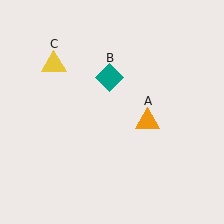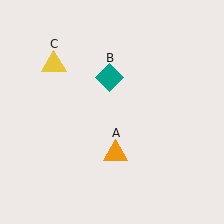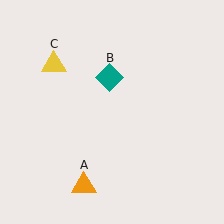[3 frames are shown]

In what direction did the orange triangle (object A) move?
The orange triangle (object A) moved down and to the left.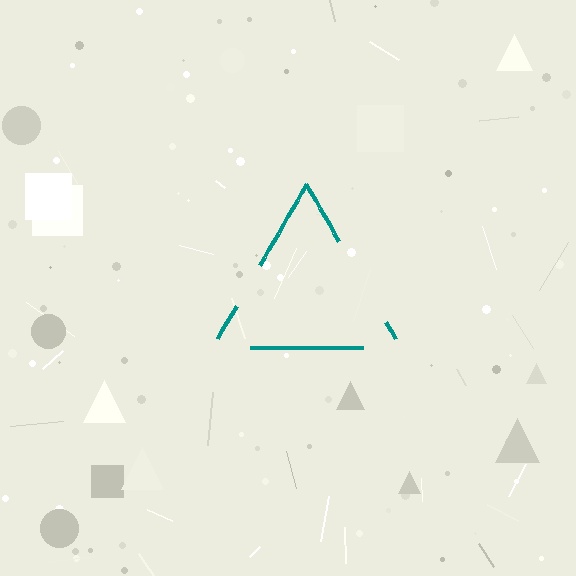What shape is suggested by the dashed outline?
The dashed outline suggests a triangle.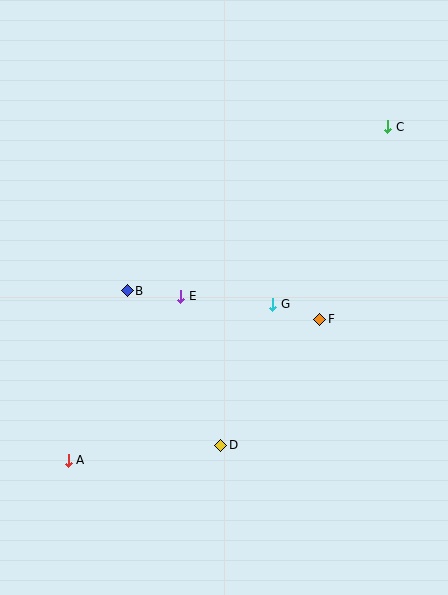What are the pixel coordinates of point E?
Point E is at (181, 296).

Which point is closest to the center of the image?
Point E at (181, 296) is closest to the center.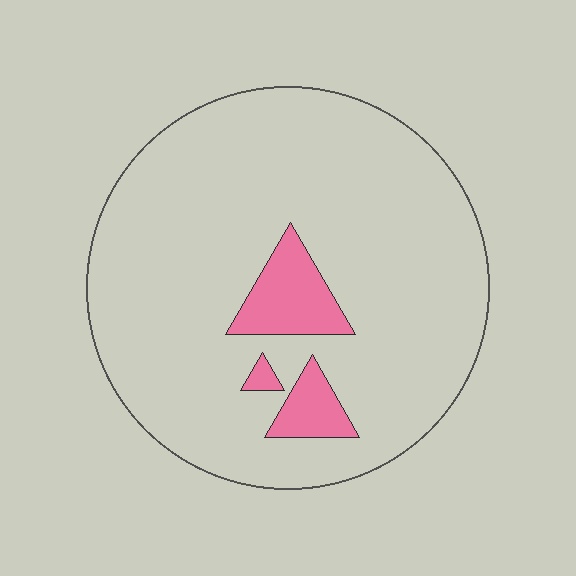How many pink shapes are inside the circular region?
3.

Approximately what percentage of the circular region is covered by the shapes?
Approximately 10%.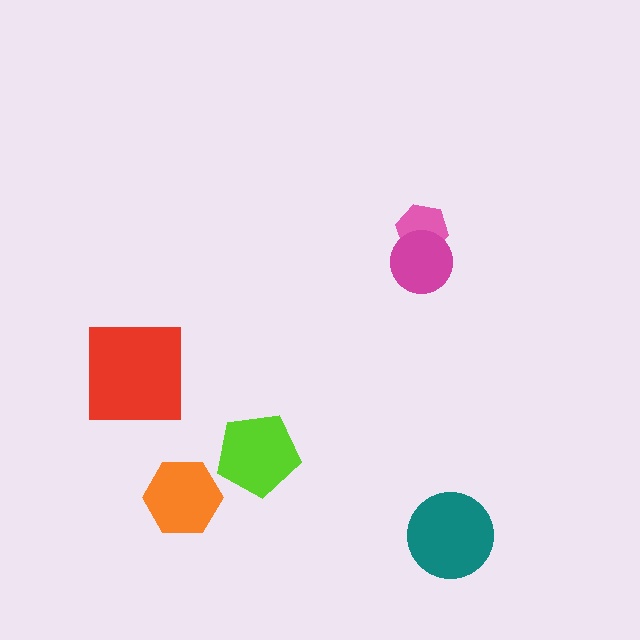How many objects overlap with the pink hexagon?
1 object overlaps with the pink hexagon.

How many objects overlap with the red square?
0 objects overlap with the red square.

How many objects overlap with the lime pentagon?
0 objects overlap with the lime pentagon.